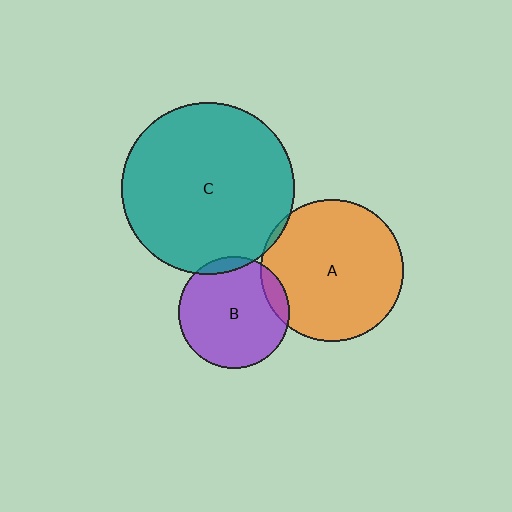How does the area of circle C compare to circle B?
Approximately 2.4 times.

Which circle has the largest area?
Circle C (teal).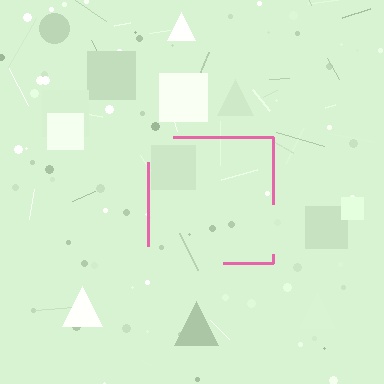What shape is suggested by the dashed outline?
The dashed outline suggests a square.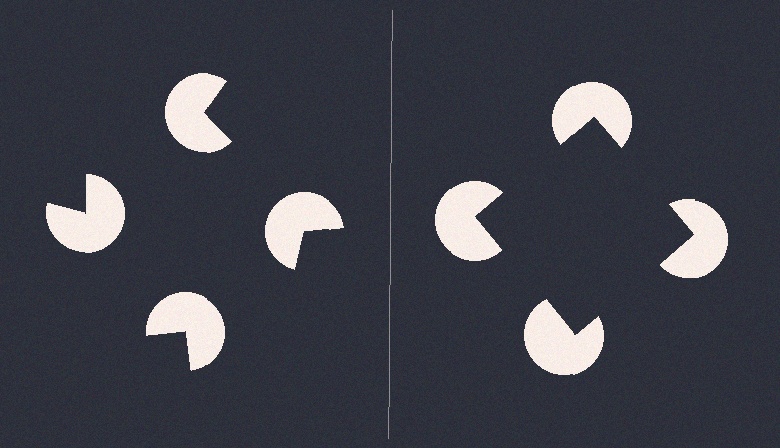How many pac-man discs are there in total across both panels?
8 — 4 on each side.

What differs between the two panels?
The pac-man discs are positioned identically on both sides; only the wedge orientations differ. On the right they align to a square; on the left they are misaligned.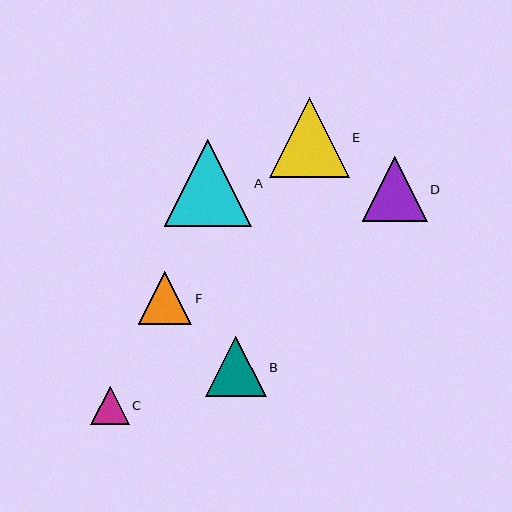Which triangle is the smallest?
Triangle C is the smallest with a size of approximately 38 pixels.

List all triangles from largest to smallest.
From largest to smallest: A, E, D, B, F, C.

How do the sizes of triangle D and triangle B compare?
Triangle D and triangle B are approximately the same size.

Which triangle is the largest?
Triangle A is the largest with a size of approximately 87 pixels.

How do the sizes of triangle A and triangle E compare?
Triangle A and triangle E are approximately the same size.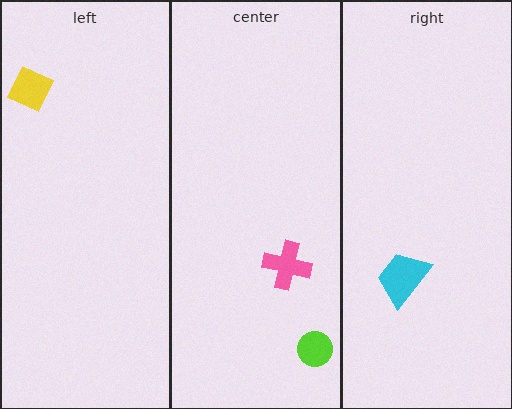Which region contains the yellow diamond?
The left region.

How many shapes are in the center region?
2.